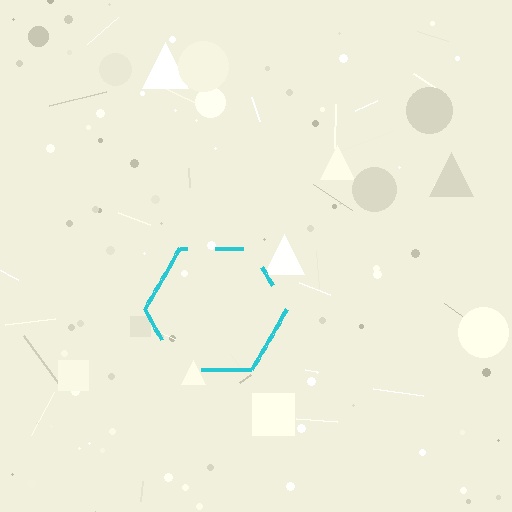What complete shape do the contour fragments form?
The contour fragments form a hexagon.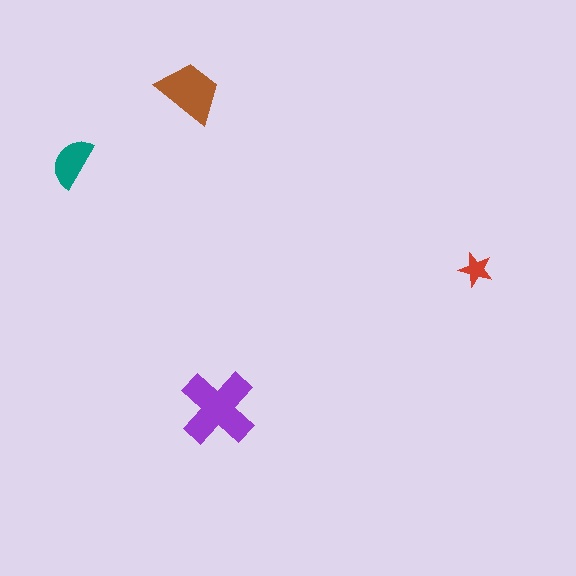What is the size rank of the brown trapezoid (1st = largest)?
2nd.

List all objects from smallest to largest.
The red star, the teal semicircle, the brown trapezoid, the purple cross.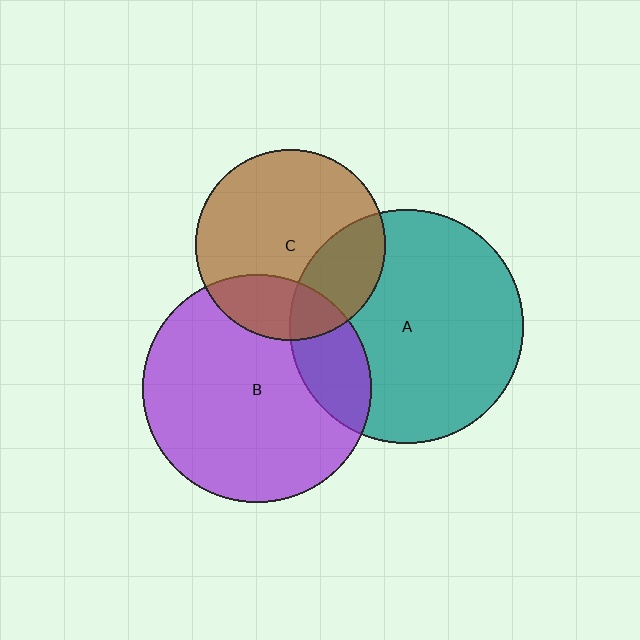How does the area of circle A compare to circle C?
Approximately 1.5 times.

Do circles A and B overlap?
Yes.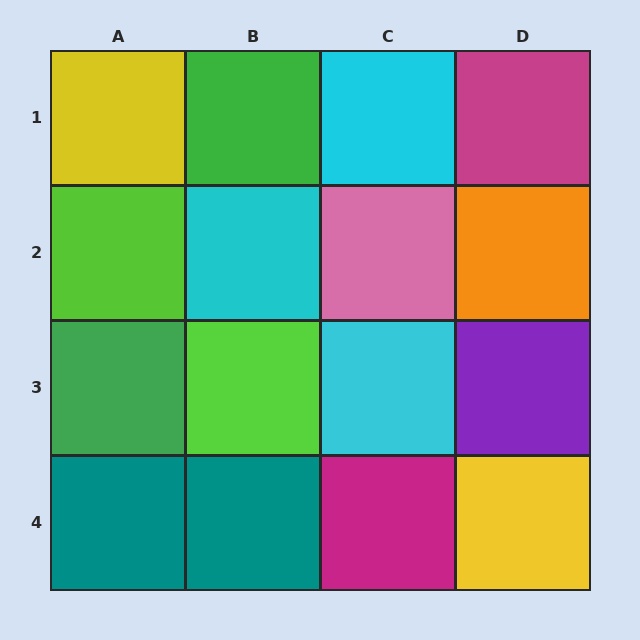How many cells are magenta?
2 cells are magenta.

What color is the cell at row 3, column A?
Green.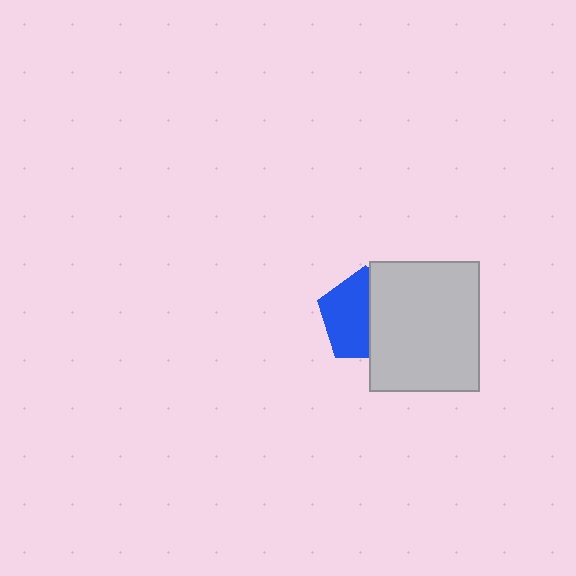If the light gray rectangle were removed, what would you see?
You would see the complete blue pentagon.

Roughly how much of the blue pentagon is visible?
About half of it is visible (roughly 56%).